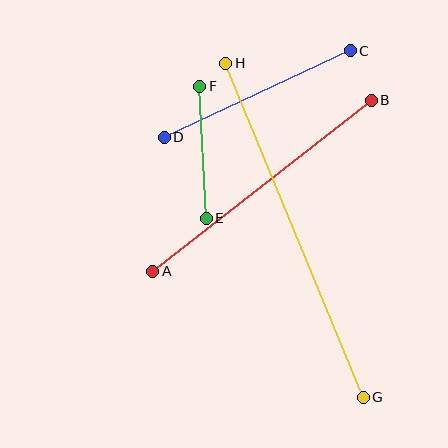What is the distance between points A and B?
The distance is approximately 277 pixels.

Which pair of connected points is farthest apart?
Points G and H are farthest apart.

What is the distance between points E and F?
The distance is approximately 132 pixels.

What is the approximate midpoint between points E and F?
The midpoint is at approximately (203, 152) pixels.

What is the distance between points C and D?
The distance is approximately 205 pixels.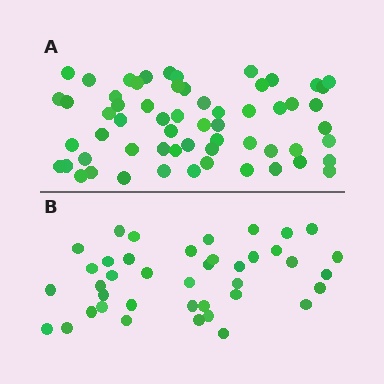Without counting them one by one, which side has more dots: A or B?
Region A (the top region) has more dots.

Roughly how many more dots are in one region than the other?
Region A has approximately 20 more dots than region B.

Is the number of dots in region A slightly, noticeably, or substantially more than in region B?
Region A has substantially more. The ratio is roughly 1.5 to 1.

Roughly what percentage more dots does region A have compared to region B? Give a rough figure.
About 50% more.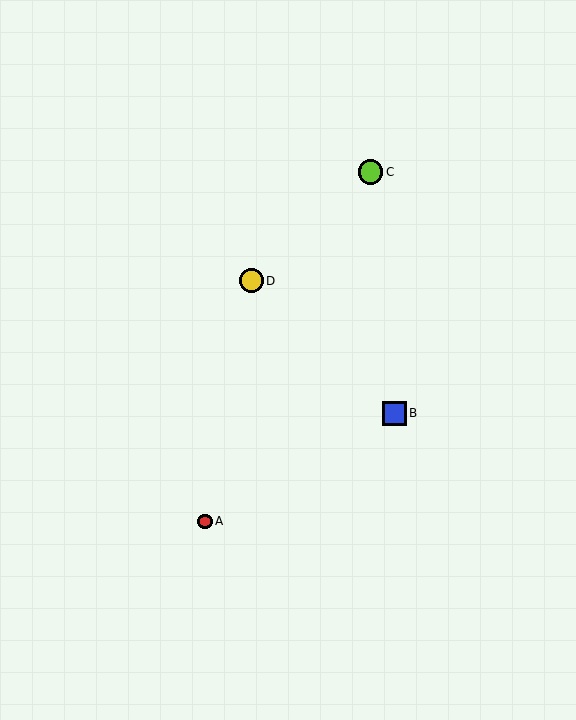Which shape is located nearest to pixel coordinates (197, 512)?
The red circle (labeled A) at (205, 521) is nearest to that location.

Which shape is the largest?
The lime circle (labeled C) is the largest.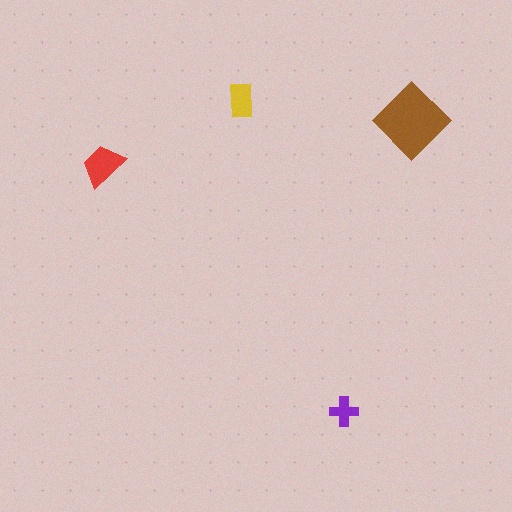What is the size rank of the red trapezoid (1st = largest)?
2nd.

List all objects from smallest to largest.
The purple cross, the yellow rectangle, the red trapezoid, the brown diamond.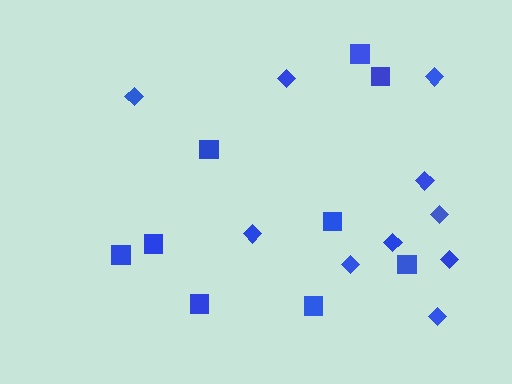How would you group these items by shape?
There are 2 groups: one group of diamonds (10) and one group of squares (9).